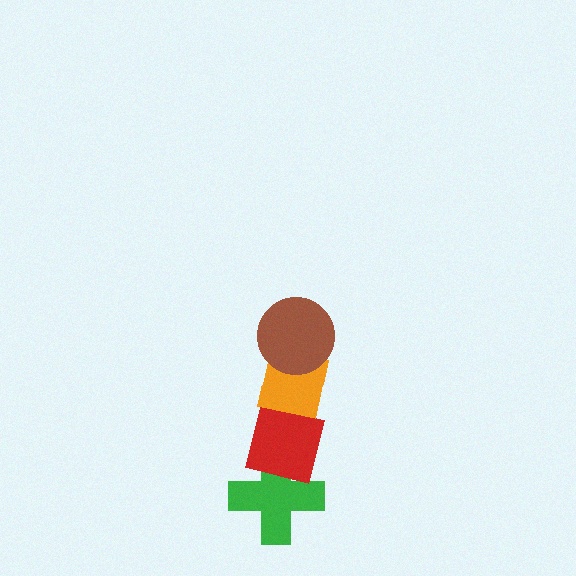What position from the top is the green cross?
The green cross is 4th from the top.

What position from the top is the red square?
The red square is 3rd from the top.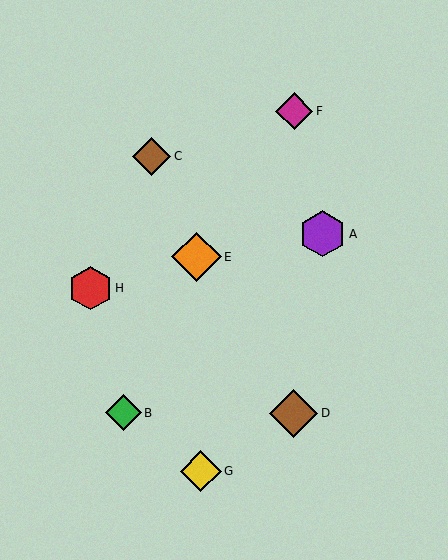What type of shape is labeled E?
Shape E is an orange diamond.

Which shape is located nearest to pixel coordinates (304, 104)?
The magenta diamond (labeled F) at (294, 111) is nearest to that location.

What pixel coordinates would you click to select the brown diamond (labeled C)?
Click at (152, 156) to select the brown diamond C.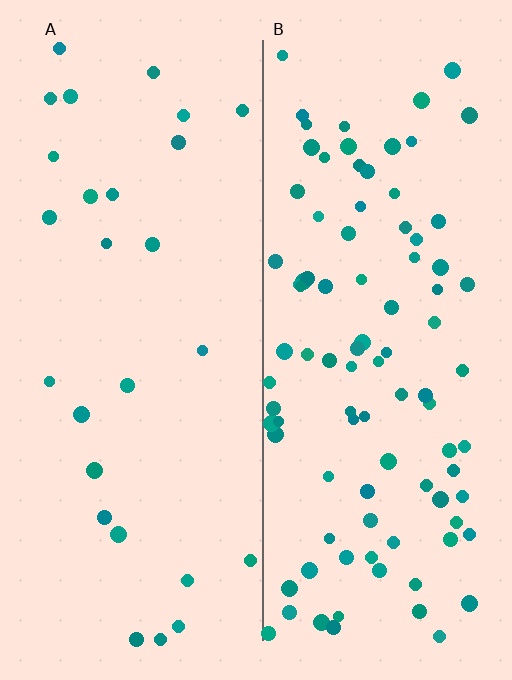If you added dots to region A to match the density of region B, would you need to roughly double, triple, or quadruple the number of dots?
Approximately quadruple.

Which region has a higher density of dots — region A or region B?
B (the right).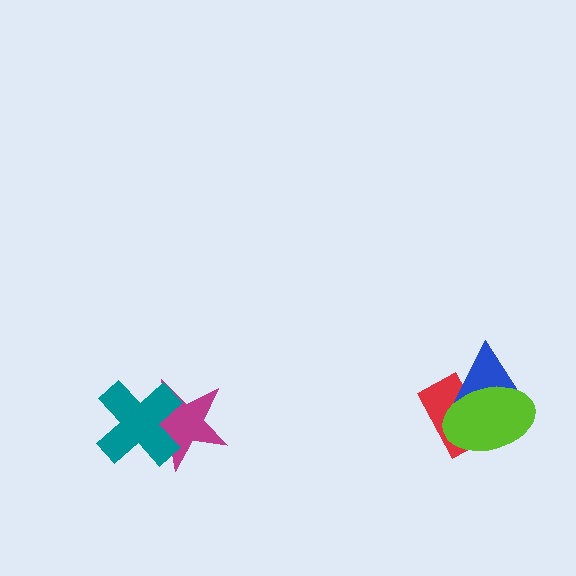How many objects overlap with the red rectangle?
2 objects overlap with the red rectangle.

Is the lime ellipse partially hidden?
No, no other shape covers it.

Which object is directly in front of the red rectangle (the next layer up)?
The blue triangle is directly in front of the red rectangle.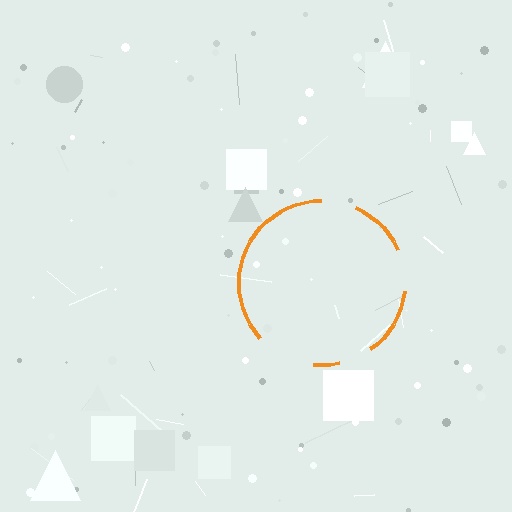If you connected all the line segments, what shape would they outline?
They would outline a circle.